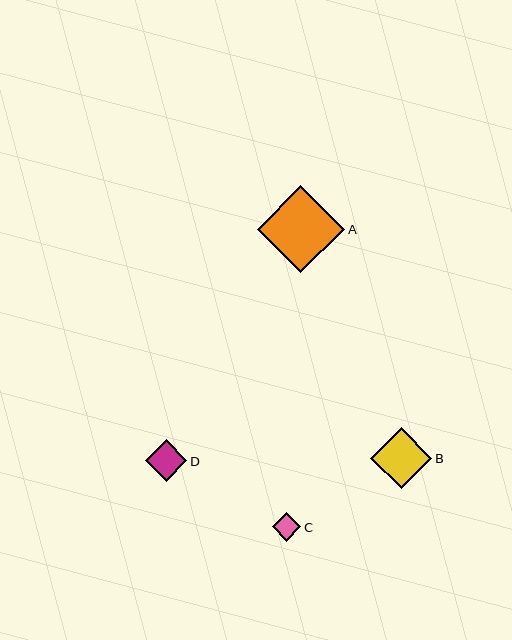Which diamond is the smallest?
Diamond C is the smallest with a size of approximately 29 pixels.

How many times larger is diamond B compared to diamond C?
Diamond B is approximately 2.1 times the size of diamond C.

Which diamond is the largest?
Diamond A is the largest with a size of approximately 87 pixels.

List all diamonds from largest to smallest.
From largest to smallest: A, B, D, C.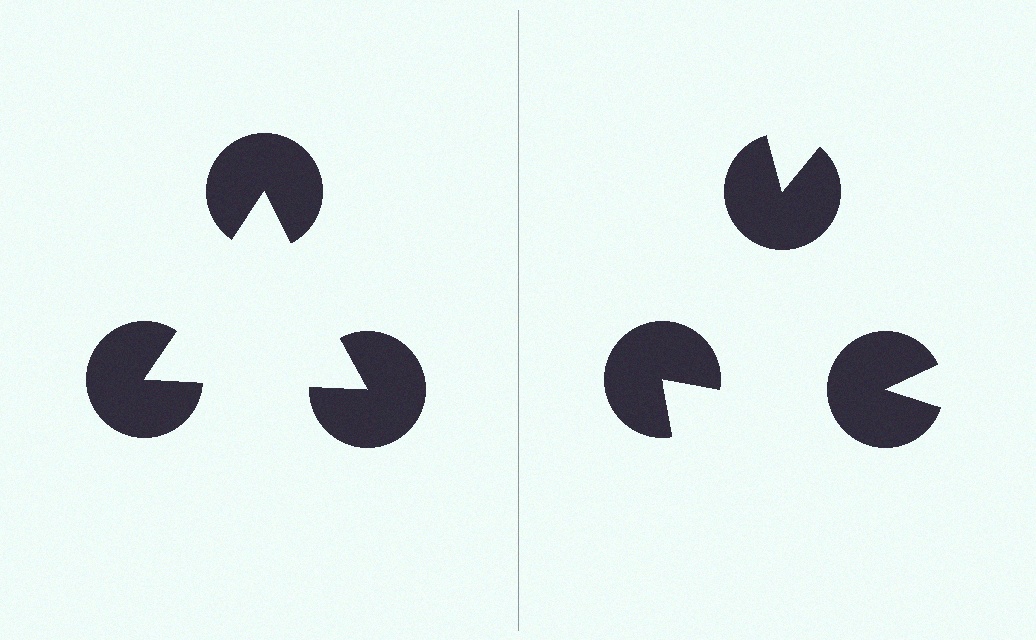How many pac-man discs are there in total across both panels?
6 — 3 on each side.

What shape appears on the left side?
An illusory triangle.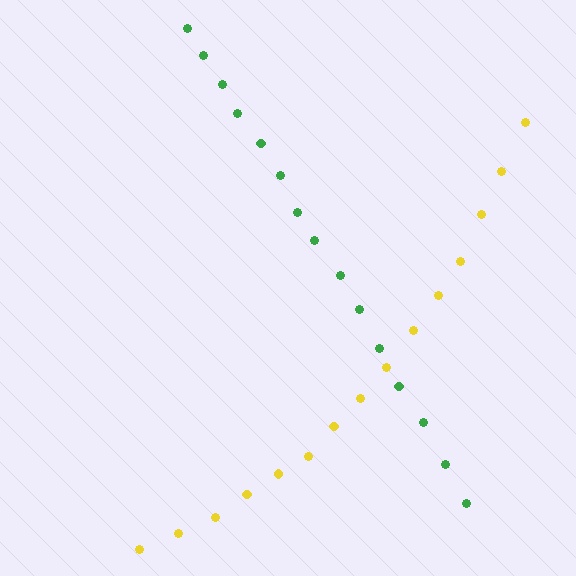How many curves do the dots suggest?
There are 2 distinct paths.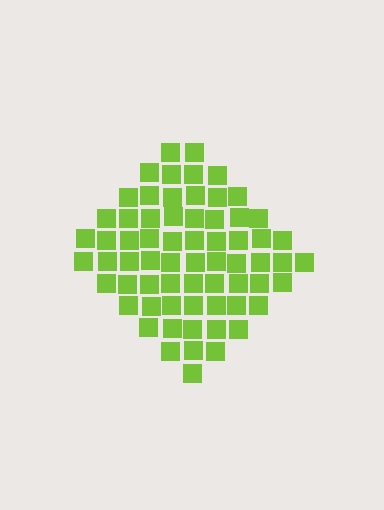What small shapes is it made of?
It is made of small squares.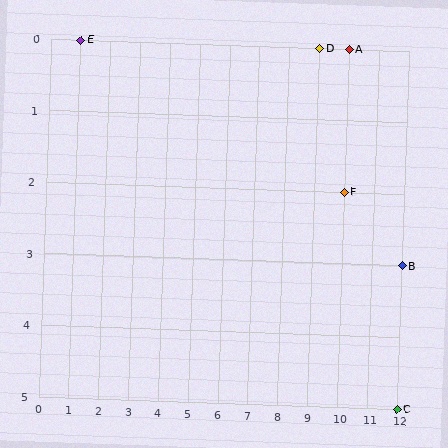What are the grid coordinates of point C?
Point C is at grid coordinates (12, 5).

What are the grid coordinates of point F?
Point F is at grid coordinates (10, 2).